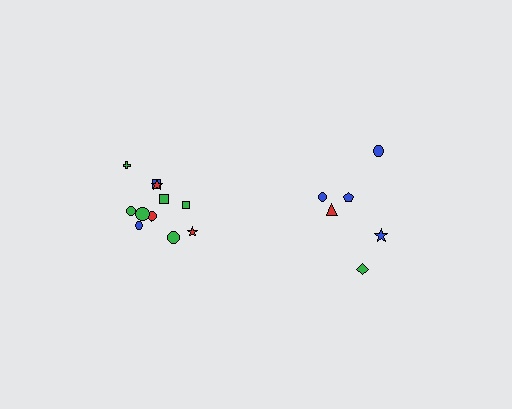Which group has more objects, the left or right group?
The left group.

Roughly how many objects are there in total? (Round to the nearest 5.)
Roughly 20 objects in total.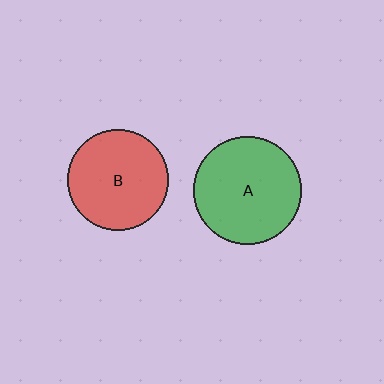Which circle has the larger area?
Circle A (green).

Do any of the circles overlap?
No, none of the circles overlap.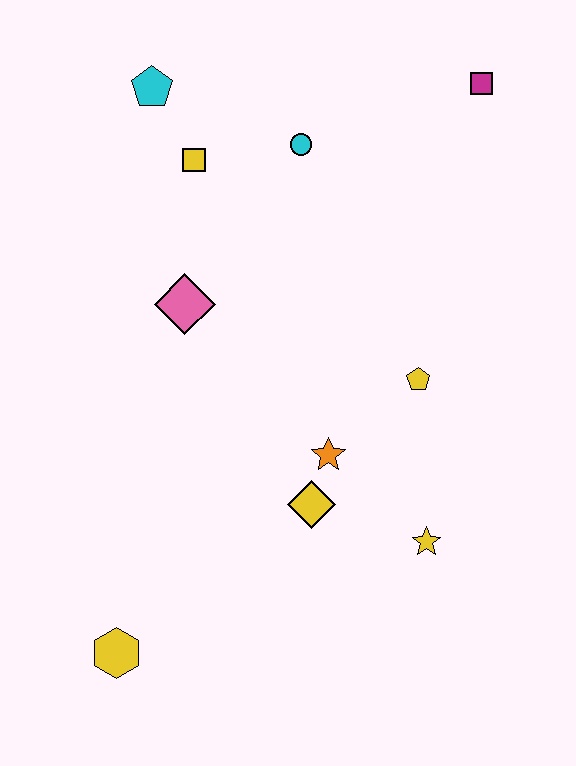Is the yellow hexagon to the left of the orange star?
Yes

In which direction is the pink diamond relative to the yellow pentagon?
The pink diamond is to the left of the yellow pentagon.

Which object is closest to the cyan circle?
The yellow square is closest to the cyan circle.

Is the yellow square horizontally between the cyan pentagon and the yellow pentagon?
Yes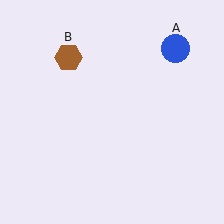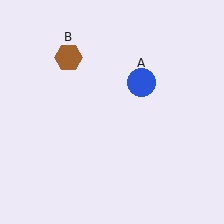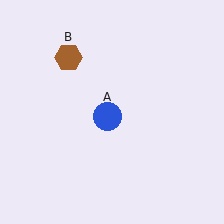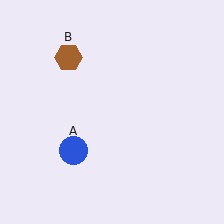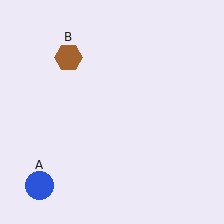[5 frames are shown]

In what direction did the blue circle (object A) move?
The blue circle (object A) moved down and to the left.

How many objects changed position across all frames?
1 object changed position: blue circle (object A).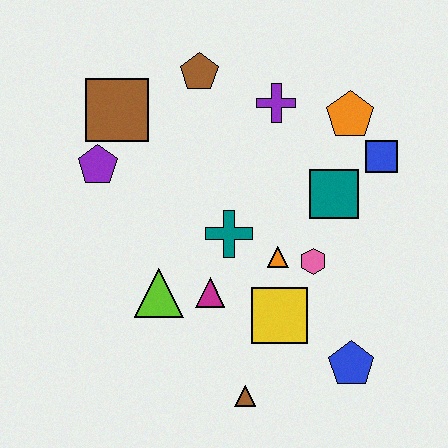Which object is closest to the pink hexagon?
The orange triangle is closest to the pink hexagon.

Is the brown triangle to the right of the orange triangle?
No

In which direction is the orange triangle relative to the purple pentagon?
The orange triangle is to the right of the purple pentagon.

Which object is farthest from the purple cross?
The brown triangle is farthest from the purple cross.